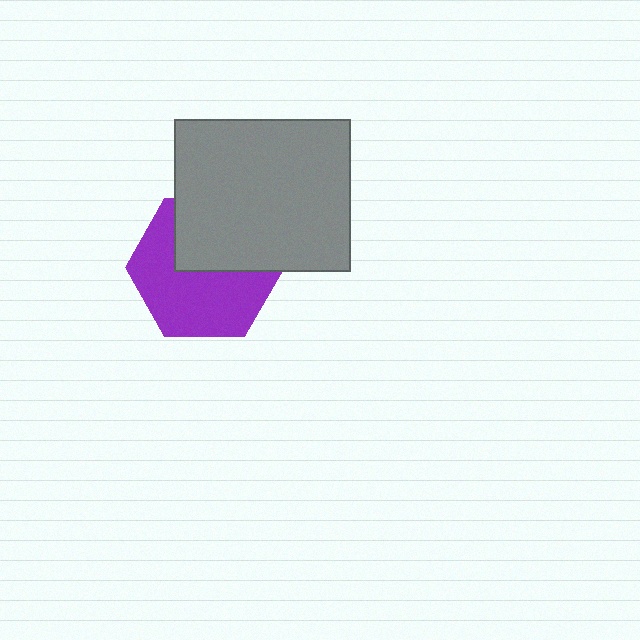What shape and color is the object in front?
The object in front is a gray rectangle.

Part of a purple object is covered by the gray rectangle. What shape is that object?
It is a hexagon.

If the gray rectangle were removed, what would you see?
You would see the complete purple hexagon.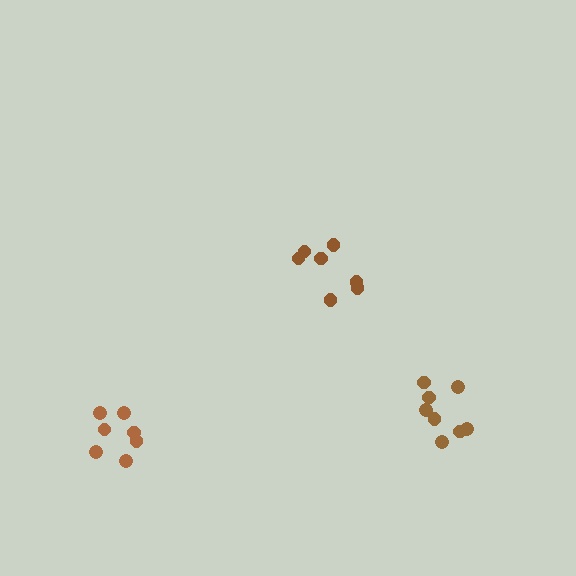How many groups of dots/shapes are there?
There are 3 groups.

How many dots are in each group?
Group 1: 7 dots, Group 2: 7 dots, Group 3: 8 dots (22 total).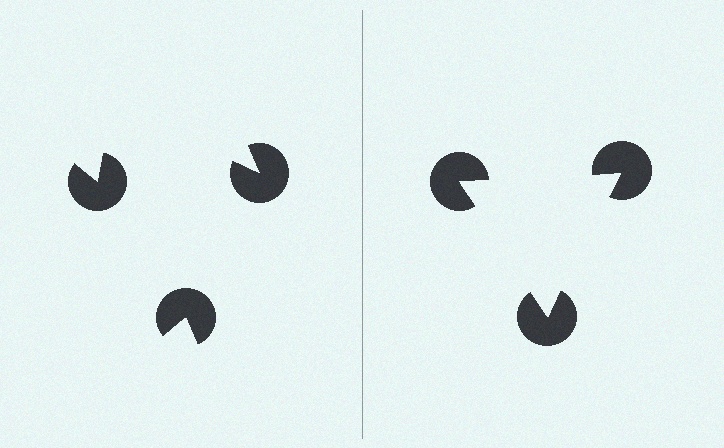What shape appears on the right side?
An illusory triangle.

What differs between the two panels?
The pac-man discs are positioned identically on both sides; only the wedge orientations differ. On the right they align to a triangle; on the left they are misaligned.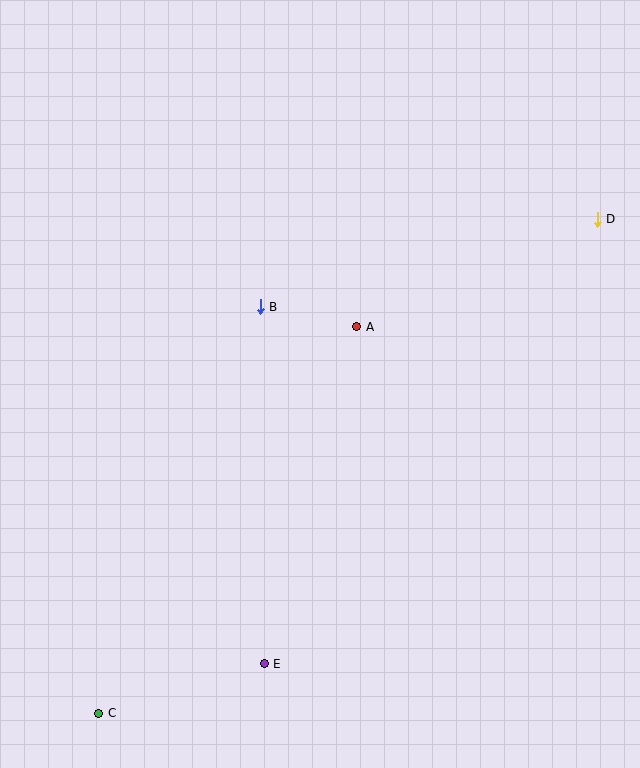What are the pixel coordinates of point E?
Point E is at (264, 664).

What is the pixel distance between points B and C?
The distance between B and C is 437 pixels.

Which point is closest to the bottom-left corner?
Point C is closest to the bottom-left corner.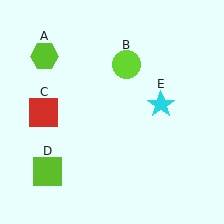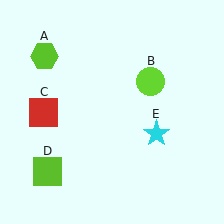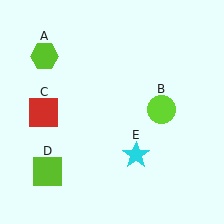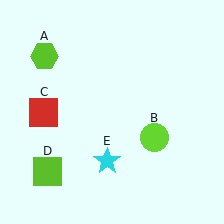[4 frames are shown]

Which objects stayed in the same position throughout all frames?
Lime hexagon (object A) and red square (object C) and lime square (object D) remained stationary.